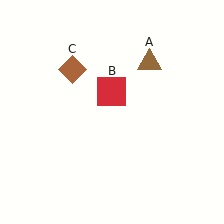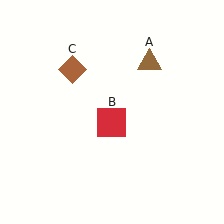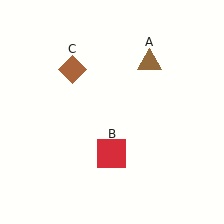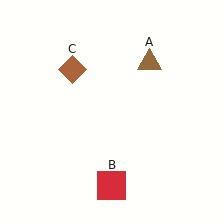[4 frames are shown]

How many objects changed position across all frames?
1 object changed position: red square (object B).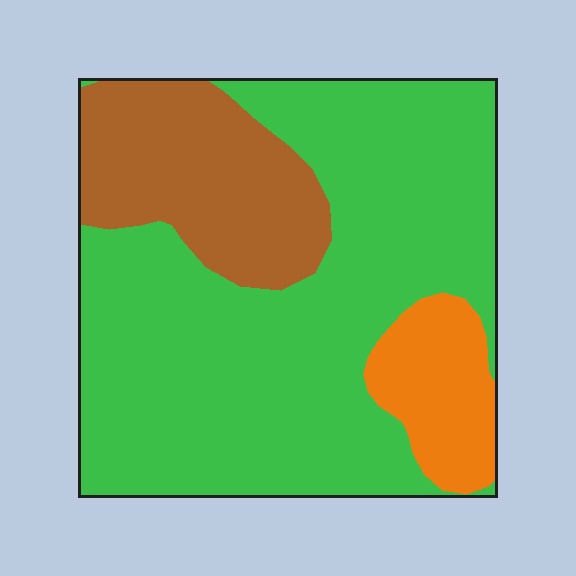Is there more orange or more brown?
Brown.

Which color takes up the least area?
Orange, at roughly 10%.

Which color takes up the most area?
Green, at roughly 70%.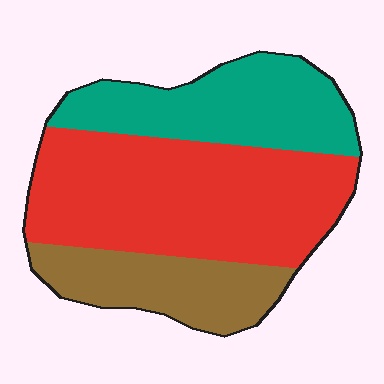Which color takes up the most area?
Red, at roughly 50%.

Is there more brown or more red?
Red.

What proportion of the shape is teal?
Teal takes up about one quarter (1/4) of the shape.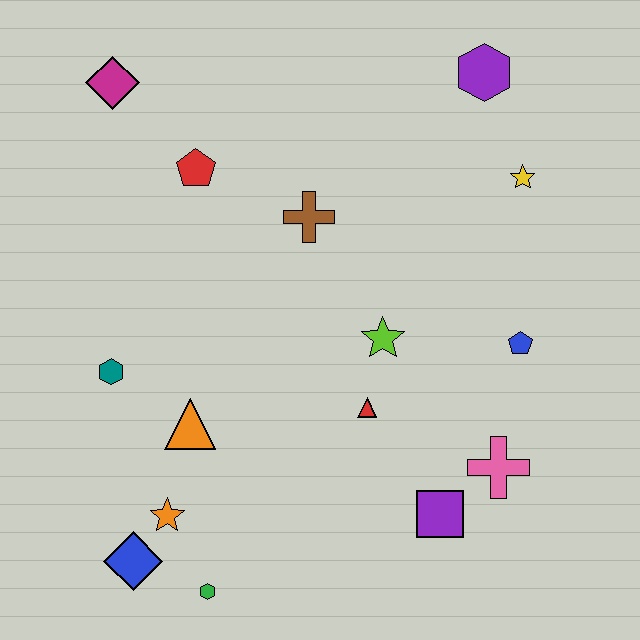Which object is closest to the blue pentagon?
The pink cross is closest to the blue pentagon.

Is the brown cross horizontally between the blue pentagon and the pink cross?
No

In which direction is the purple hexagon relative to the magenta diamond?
The purple hexagon is to the right of the magenta diamond.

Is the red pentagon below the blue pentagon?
No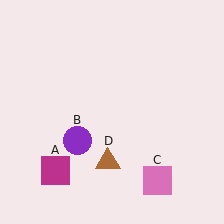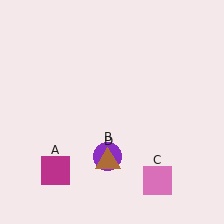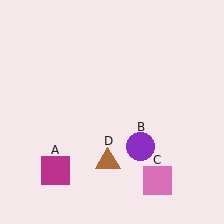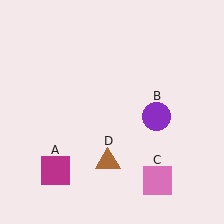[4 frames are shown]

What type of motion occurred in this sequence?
The purple circle (object B) rotated counterclockwise around the center of the scene.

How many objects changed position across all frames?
1 object changed position: purple circle (object B).